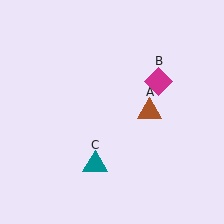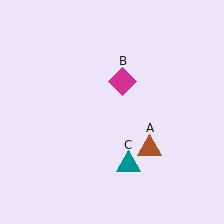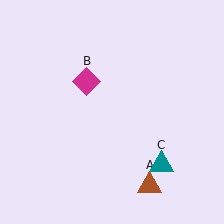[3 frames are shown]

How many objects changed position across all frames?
3 objects changed position: brown triangle (object A), magenta diamond (object B), teal triangle (object C).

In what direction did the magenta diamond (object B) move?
The magenta diamond (object B) moved left.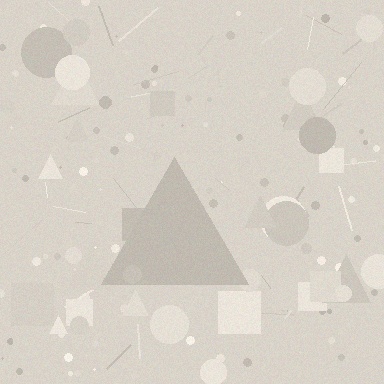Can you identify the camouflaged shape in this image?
The camouflaged shape is a triangle.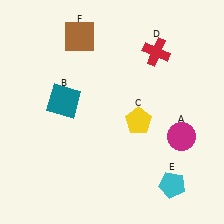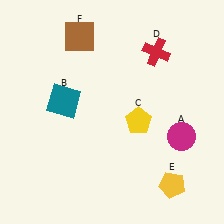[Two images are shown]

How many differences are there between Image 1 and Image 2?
There is 1 difference between the two images.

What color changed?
The pentagon (E) changed from cyan in Image 1 to yellow in Image 2.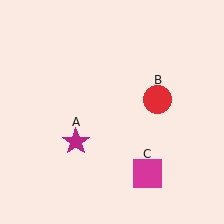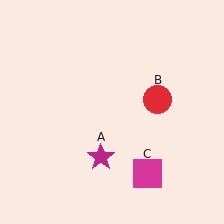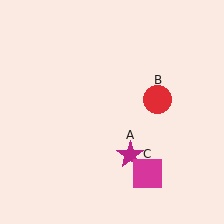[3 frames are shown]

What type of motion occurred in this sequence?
The magenta star (object A) rotated counterclockwise around the center of the scene.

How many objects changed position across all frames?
1 object changed position: magenta star (object A).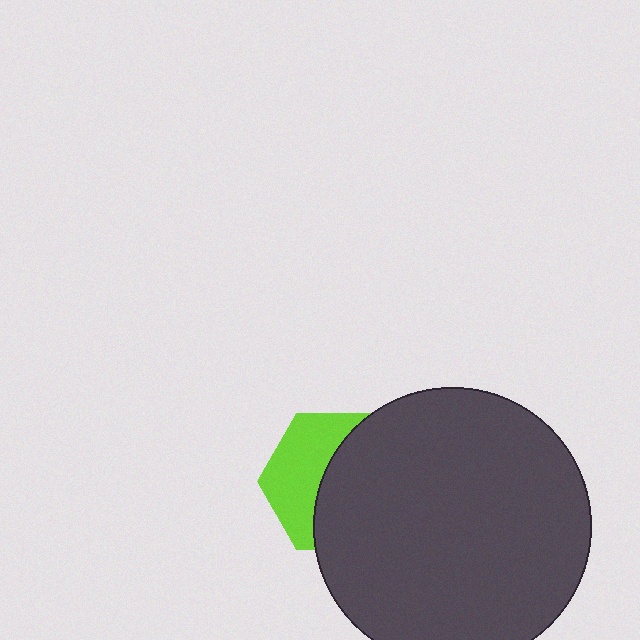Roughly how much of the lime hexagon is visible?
A small part of it is visible (roughly 43%).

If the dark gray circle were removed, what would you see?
You would see the complete lime hexagon.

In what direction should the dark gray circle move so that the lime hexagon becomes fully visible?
The dark gray circle should move right. That is the shortest direction to clear the overlap and leave the lime hexagon fully visible.